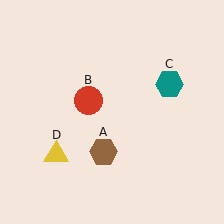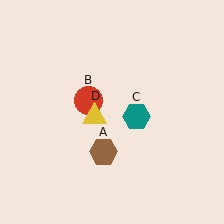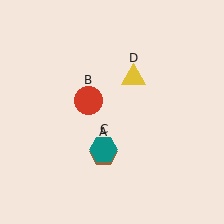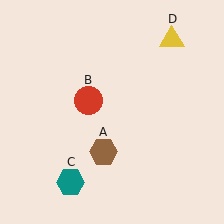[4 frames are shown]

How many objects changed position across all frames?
2 objects changed position: teal hexagon (object C), yellow triangle (object D).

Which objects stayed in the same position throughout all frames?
Brown hexagon (object A) and red circle (object B) remained stationary.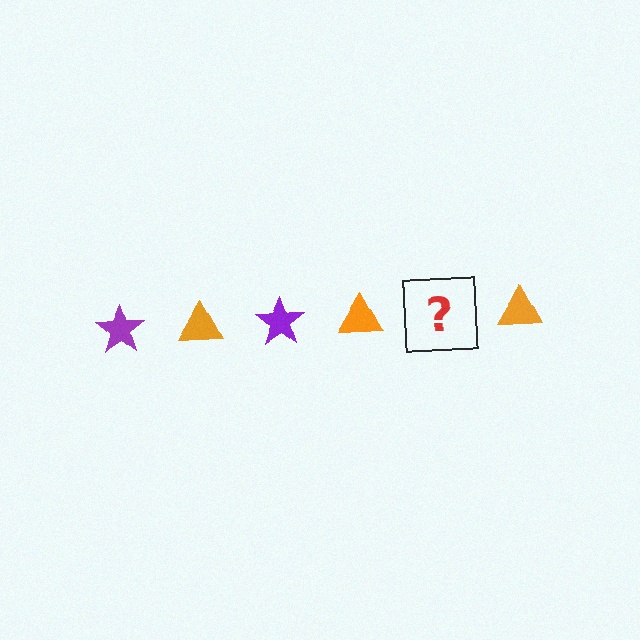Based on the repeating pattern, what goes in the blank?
The blank should be a purple star.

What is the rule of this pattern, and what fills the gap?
The rule is that the pattern alternates between purple star and orange triangle. The gap should be filled with a purple star.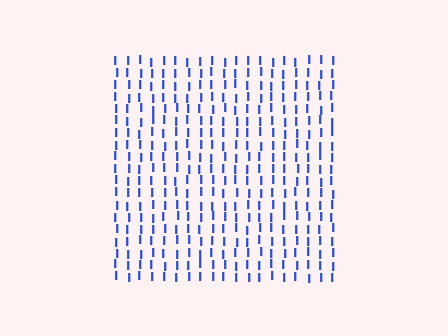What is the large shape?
The large shape is a square.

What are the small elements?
The small elements are letter I's.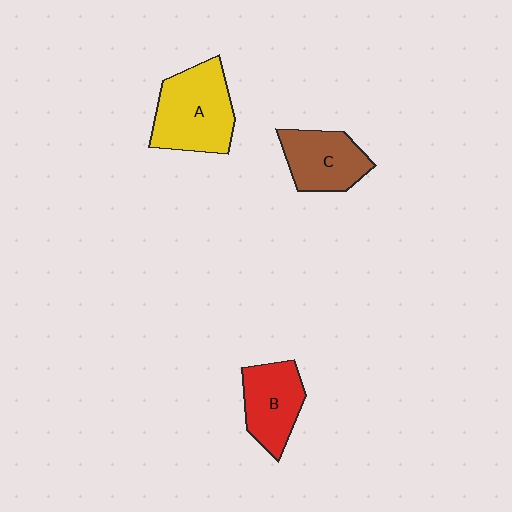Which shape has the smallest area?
Shape B (red).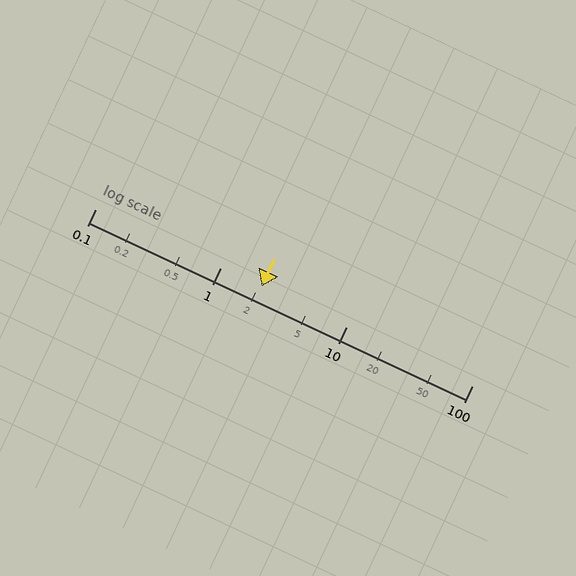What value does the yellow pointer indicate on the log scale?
The pointer indicates approximately 2.1.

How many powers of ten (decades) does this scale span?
The scale spans 3 decades, from 0.1 to 100.